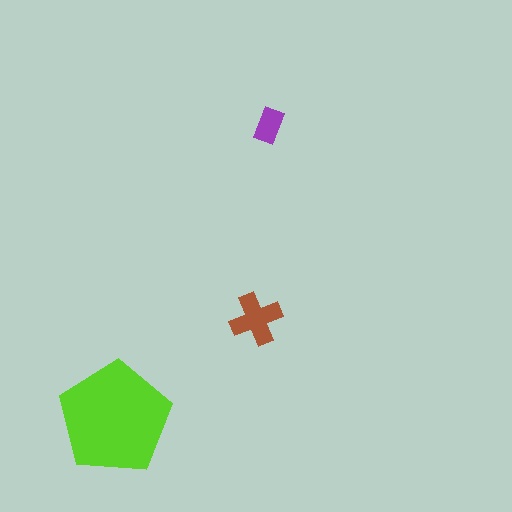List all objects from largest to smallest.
The lime pentagon, the brown cross, the purple rectangle.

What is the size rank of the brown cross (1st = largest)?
2nd.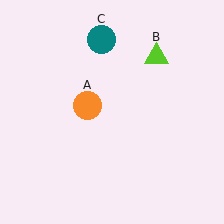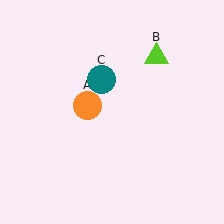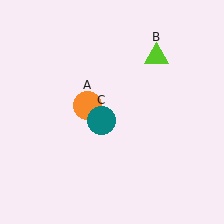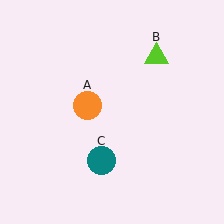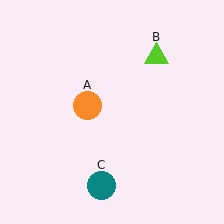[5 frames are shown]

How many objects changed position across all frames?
1 object changed position: teal circle (object C).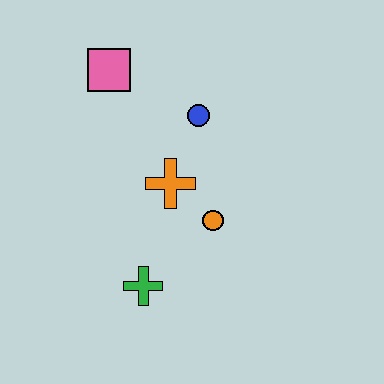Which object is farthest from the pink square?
The green cross is farthest from the pink square.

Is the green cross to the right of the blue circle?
No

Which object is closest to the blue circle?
The orange cross is closest to the blue circle.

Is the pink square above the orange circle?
Yes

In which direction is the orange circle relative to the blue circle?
The orange circle is below the blue circle.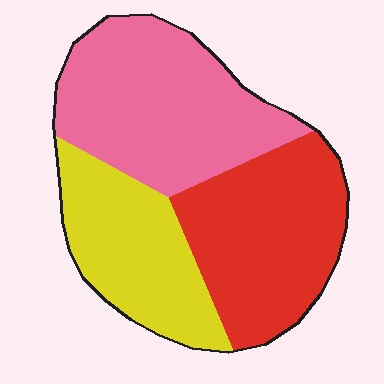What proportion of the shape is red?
Red takes up between a third and a half of the shape.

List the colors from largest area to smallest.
From largest to smallest: pink, red, yellow.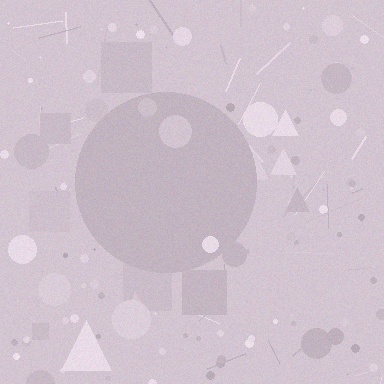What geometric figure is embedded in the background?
A circle is embedded in the background.